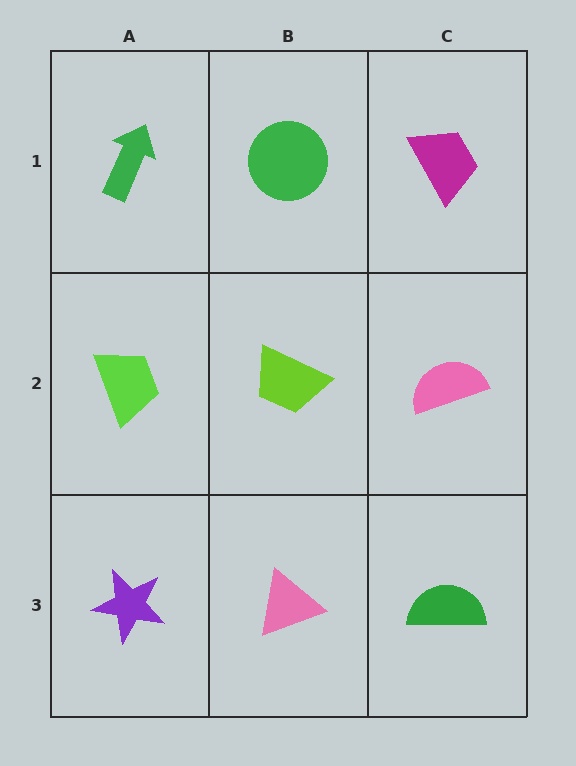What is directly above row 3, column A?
A lime trapezoid.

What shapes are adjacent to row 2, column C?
A magenta trapezoid (row 1, column C), a green semicircle (row 3, column C), a lime trapezoid (row 2, column B).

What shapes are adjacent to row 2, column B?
A green circle (row 1, column B), a pink triangle (row 3, column B), a lime trapezoid (row 2, column A), a pink semicircle (row 2, column C).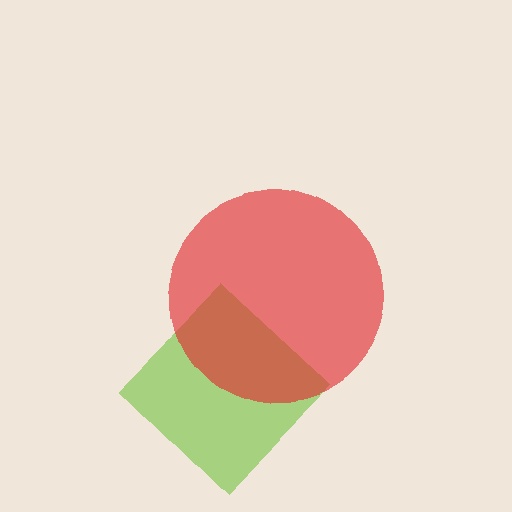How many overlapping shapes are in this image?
There are 2 overlapping shapes in the image.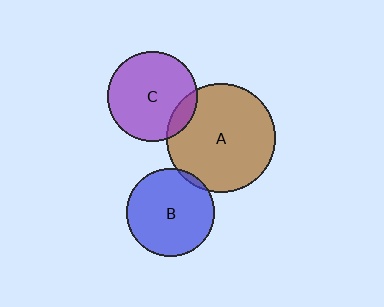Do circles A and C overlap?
Yes.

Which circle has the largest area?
Circle A (brown).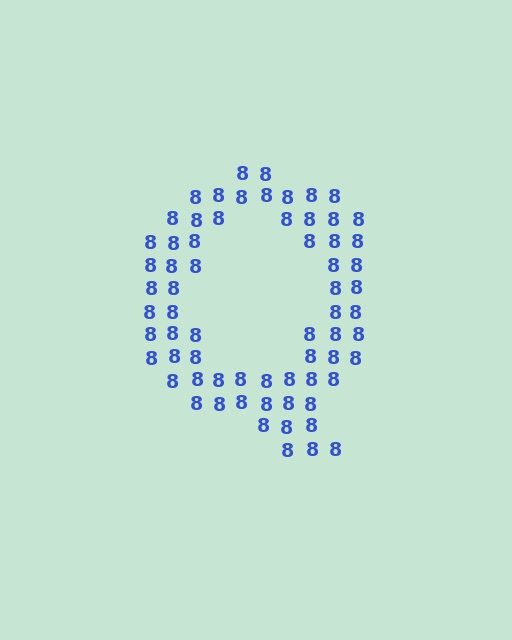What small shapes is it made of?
It is made of small digit 8's.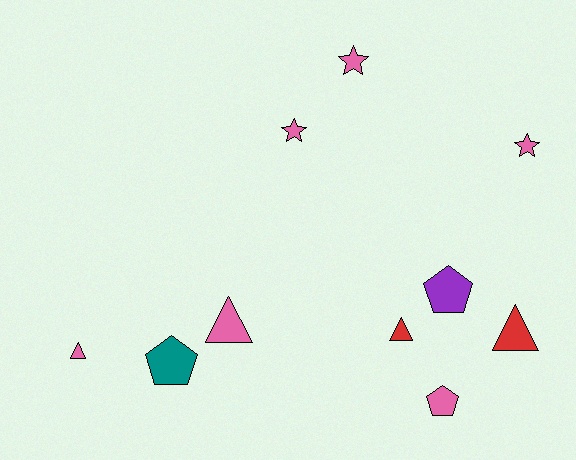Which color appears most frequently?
Pink, with 6 objects.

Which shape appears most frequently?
Triangle, with 4 objects.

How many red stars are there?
There are no red stars.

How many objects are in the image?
There are 10 objects.